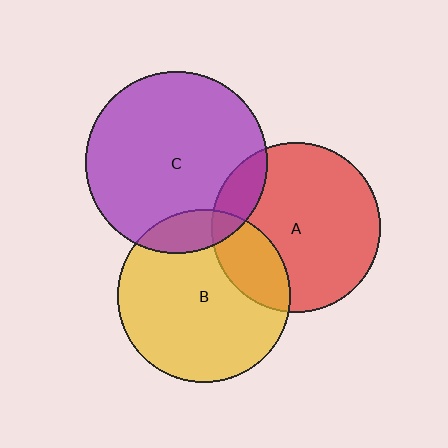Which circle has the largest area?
Circle C (purple).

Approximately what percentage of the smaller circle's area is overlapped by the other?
Approximately 20%.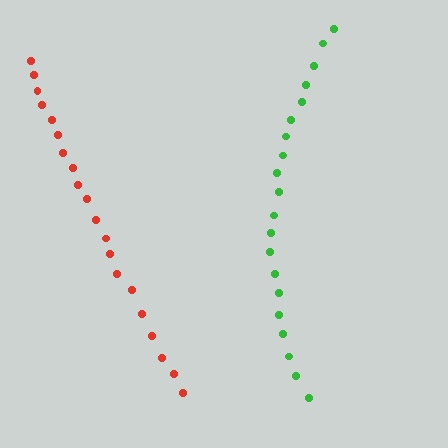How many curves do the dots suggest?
There are 2 distinct paths.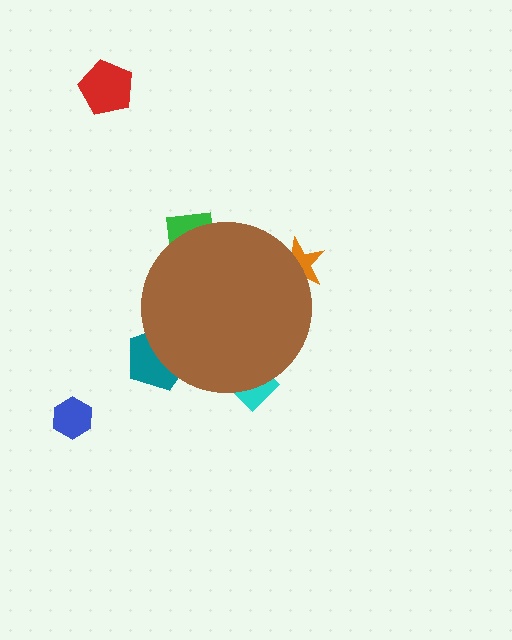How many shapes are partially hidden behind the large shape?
4 shapes are partially hidden.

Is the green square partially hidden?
Yes, the green square is partially hidden behind the brown circle.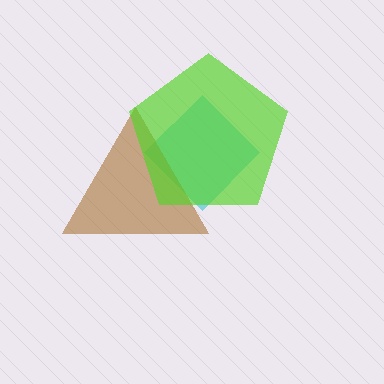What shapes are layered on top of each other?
The layered shapes are: a cyan diamond, a brown triangle, a lime pentagon.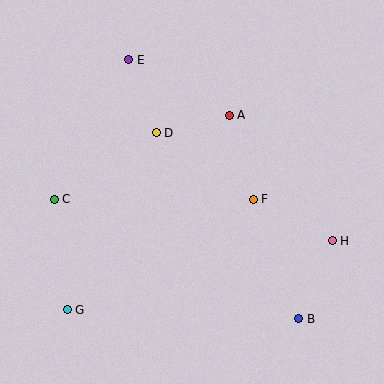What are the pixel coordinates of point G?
Point G is at (67, 310).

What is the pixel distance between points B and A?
The distance between B and A is 215 pixels.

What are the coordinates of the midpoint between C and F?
The midpoint between C and F is at (154, 199).